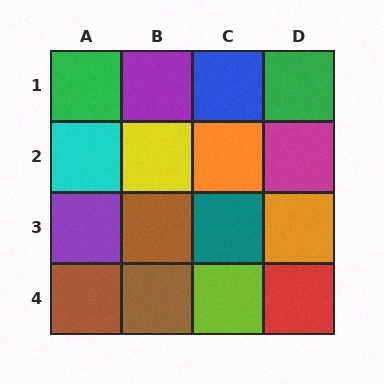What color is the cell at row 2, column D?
Magenta.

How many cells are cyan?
1 cell is cyan.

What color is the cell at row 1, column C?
Blue.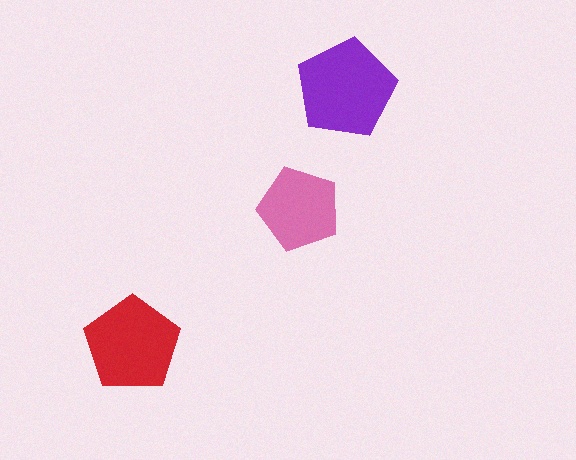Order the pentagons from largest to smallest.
the purple one, the red one, the pink one.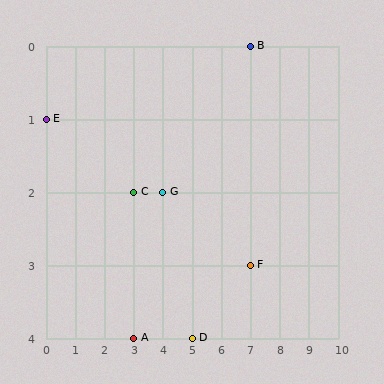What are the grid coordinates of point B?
Point B is at grid coordinates (7, 0).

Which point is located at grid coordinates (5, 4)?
Point D is at (5, 4).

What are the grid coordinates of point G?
Point G is at grid coordinates (4, 2).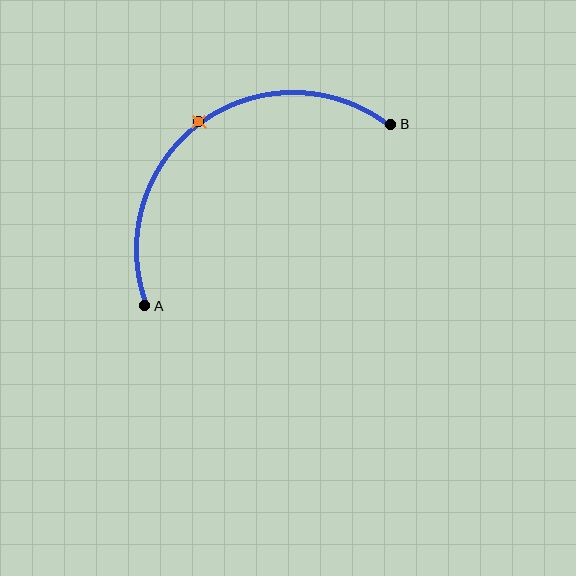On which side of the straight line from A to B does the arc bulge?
The arc bulges above and to the left of the straight line connecting A and B.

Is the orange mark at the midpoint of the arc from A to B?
Yes. The orange mark lies on the arc at equal arc-length from both A and B — it is the arc midpoint.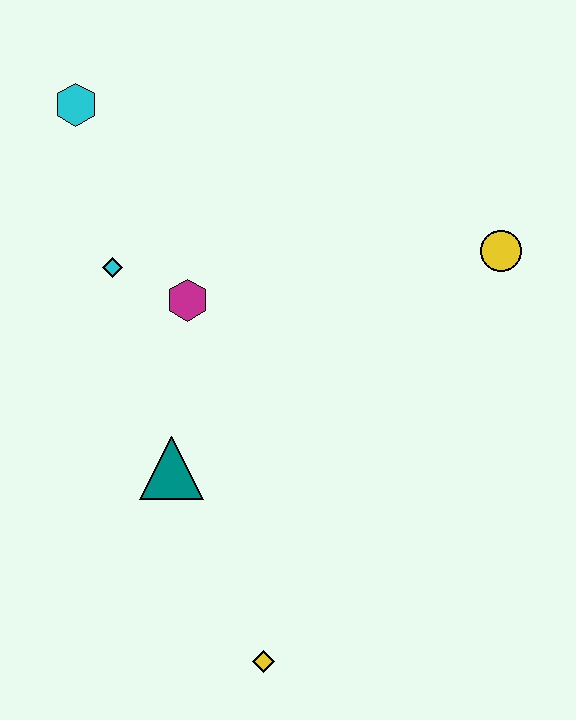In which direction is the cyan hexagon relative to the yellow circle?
The cyan hexagon is to the left of the yellow circle.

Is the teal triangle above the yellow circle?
No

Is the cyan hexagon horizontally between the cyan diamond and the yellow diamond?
No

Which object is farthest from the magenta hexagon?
The yellow diamond is farthest from the magenta hexagon.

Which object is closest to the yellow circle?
The magenta hexagon is closest to the yellow circle.